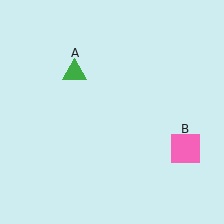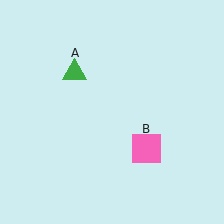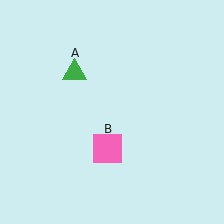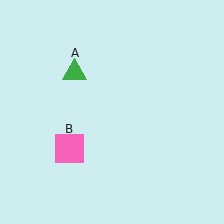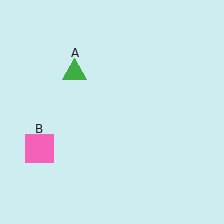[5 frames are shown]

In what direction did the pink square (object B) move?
The pink square (object B) moved left.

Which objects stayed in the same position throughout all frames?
Green triangle (object A) remained stationary.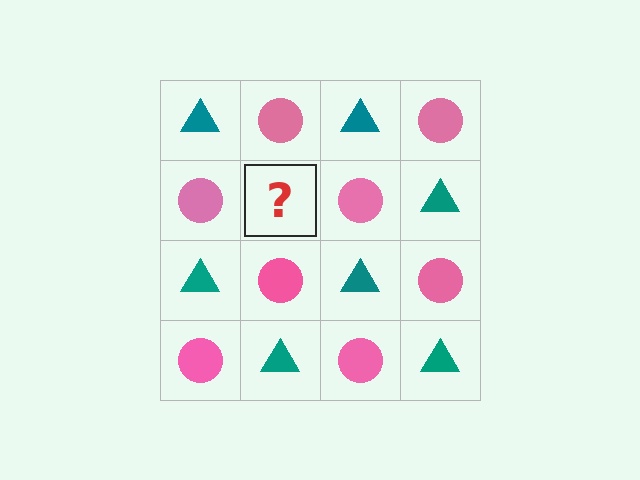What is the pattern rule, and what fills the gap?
The rule is that it alternates teal triangle and pink circle in a checkerboard pattern. The gap should be filled with a teal triangle.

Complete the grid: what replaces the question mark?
The question mark should be replaced with a teal triangle.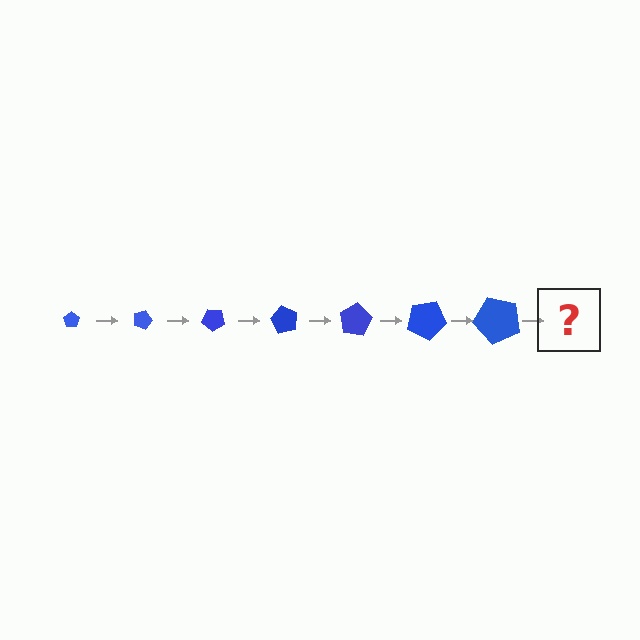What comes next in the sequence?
The next element should be a pentagon, larger than the previous one and rotated 140 degrees from the start.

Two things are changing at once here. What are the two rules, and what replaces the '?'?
The two rules are that the pentagon grows larger each step and it rotates 20 degrees each step. The '?' should be a pentagon, larger than the previous one and rotated 140 degrees from the start.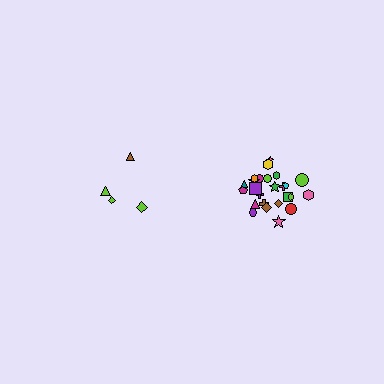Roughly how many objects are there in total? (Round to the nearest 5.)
Roughly 30 objects in total.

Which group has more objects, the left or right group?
The right group.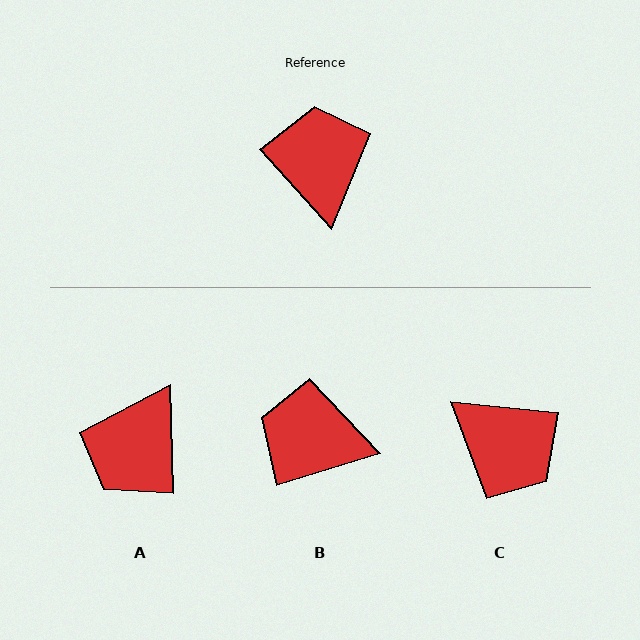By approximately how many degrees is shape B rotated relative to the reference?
Approximately 65 degrees counter-clockwise.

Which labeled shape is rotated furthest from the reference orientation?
A, about 139 degrees away.